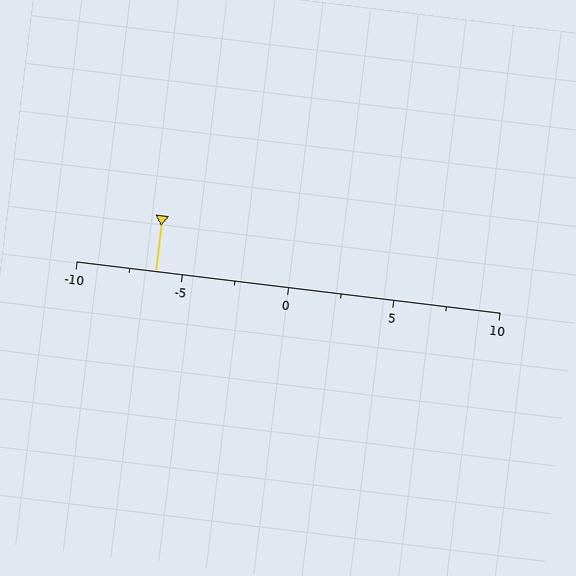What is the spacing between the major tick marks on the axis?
The major ticks are spaced 5 apart.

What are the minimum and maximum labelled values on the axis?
The axis runs from -10 to 10.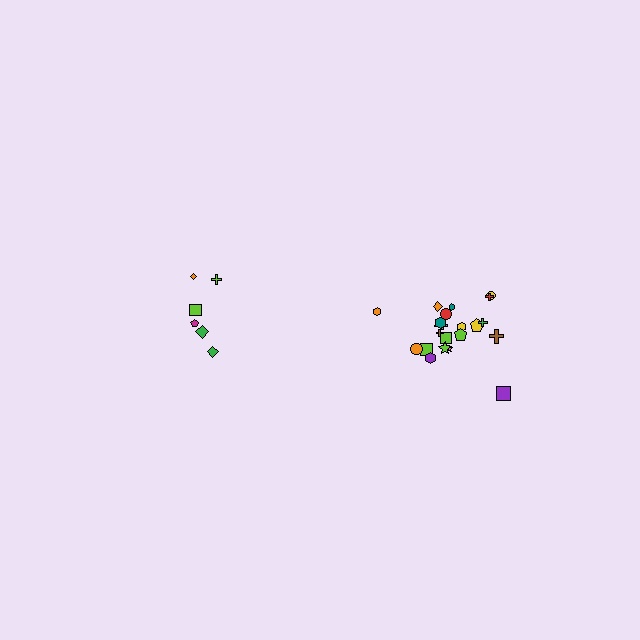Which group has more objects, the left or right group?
The right group.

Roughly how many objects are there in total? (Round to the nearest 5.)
Roughly 30 objects in total.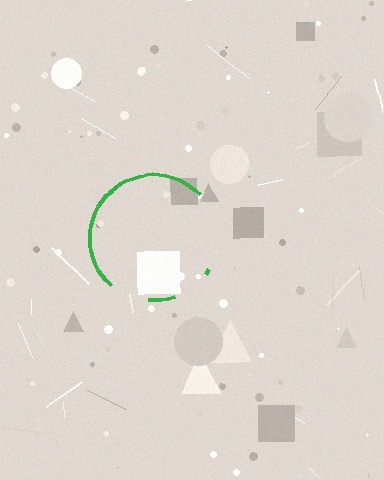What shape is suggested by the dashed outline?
The dashed outline suggests a circle.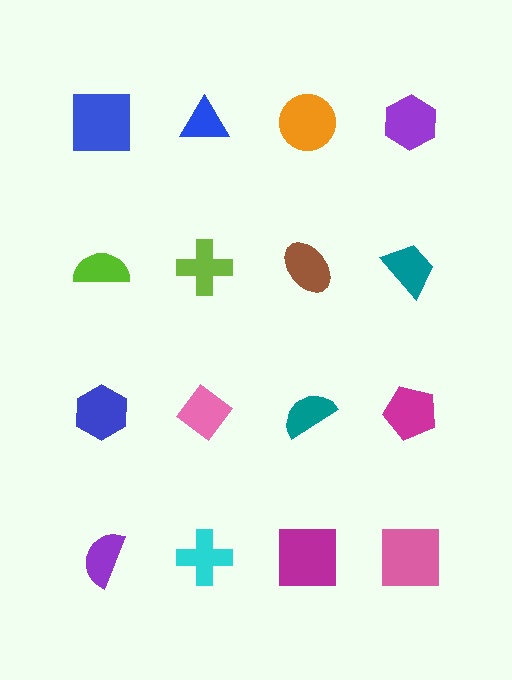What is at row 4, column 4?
A pink square.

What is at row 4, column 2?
A cyan cross.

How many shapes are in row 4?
4 shapes.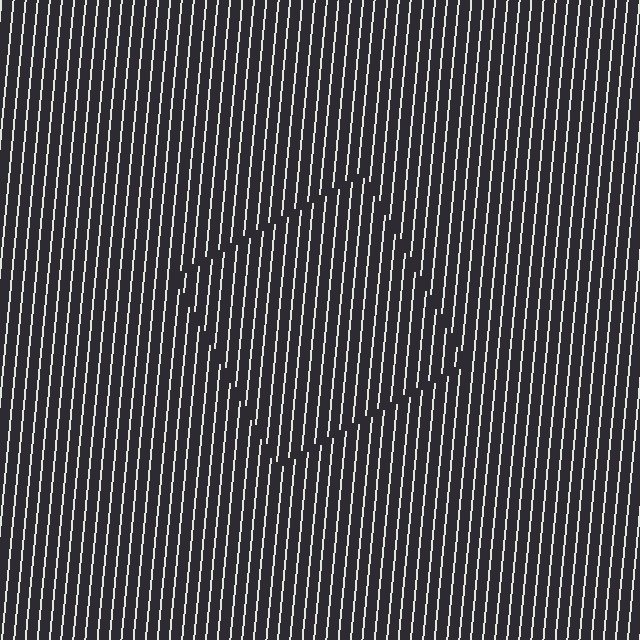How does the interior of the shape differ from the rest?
The interior of the shape contains the same grating, shifted by half a period — the contour is defined by the phase discontinuity where line-ends from the inner and outer gratings abut.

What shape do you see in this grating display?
An illusory square. The interior of the shape contains the same grating, shifted by half a period — the contour is defined by the phase discontinuity where line-ends from the inner and outer gratings abut.